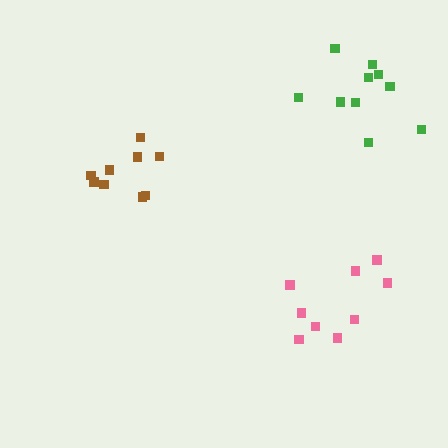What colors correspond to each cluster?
The clusters are colored: brown, green, pink.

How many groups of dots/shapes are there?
There are 3 groups.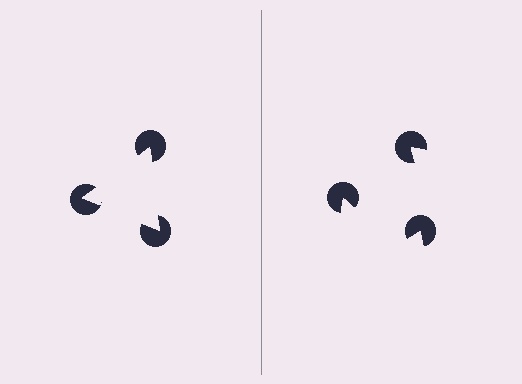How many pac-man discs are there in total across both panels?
6 — 3 on each side.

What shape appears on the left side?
An illusory triangle.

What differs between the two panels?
The pac-man discs are positioned identically on both sides; only the wedge orientations differ. On the left they align to a triangle; on the right they are misaligned.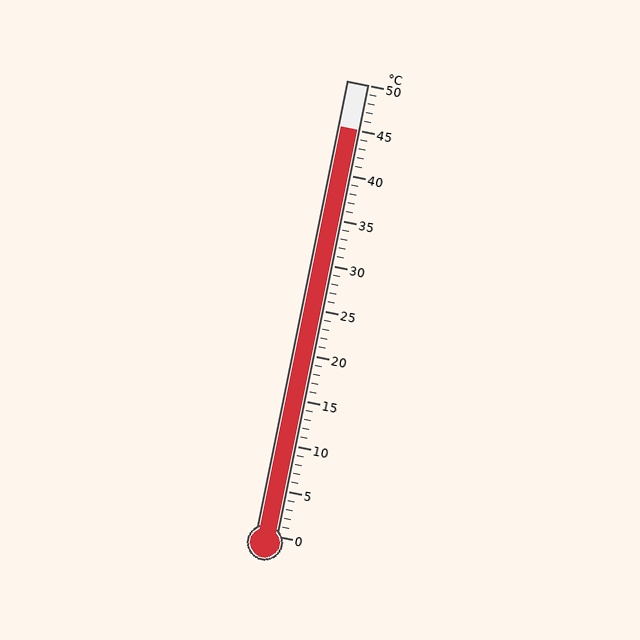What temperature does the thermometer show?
The thermometer shows approximately 45°C.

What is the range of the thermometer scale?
The thermometer scale ranges from 0°C to 50°C.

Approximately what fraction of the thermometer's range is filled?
The thermometer is filled to approximately 90% of its range.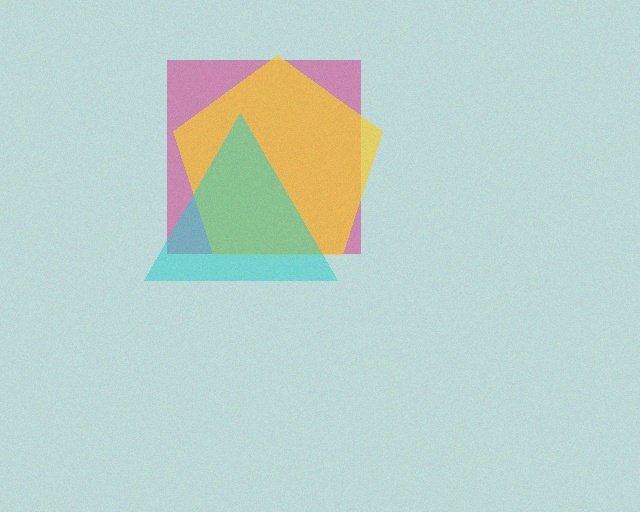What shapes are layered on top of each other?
The layered shapes are: a magenta square, a yellow pentagon, a cyan triangle.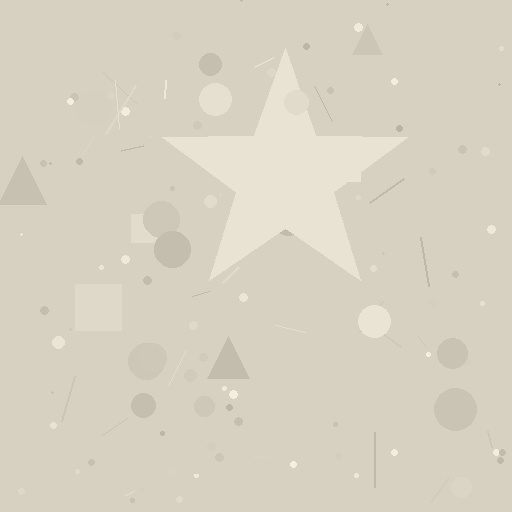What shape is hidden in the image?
A star is hidden in the image.